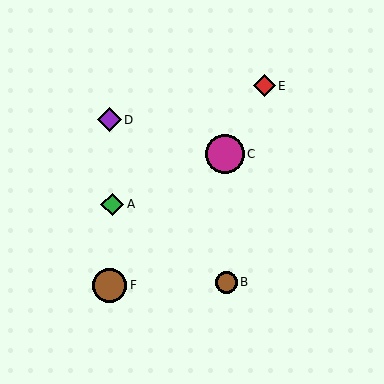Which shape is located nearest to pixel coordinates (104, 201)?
The green diamond (labeled A) at (112, 204) is nearest to that location.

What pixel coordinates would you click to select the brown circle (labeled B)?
Click at (226, 282) to select the brown circle B.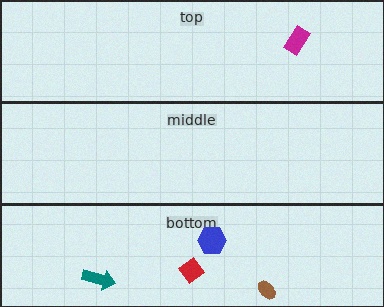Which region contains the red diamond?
The bottom region.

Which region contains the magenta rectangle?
The top region.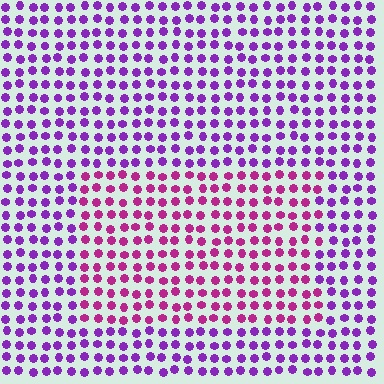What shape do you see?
I see a rectangle.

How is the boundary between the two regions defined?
The boundary is defined purely by a slight shift in hue (about 38 degrees). Spacing, size, and orientation are identical on both sides.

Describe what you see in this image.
The image is filled with small purple elements in a uniform arrangement. A rectangle-shaped region is visible where the elements are tinted to a slightly different hue, forming a subtle color boundary.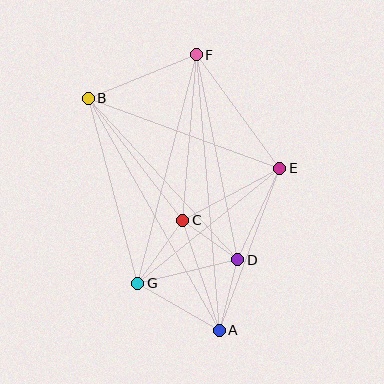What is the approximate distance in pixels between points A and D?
The distance between A and D is approximately 73 pixels.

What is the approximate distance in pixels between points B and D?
The distance between B and D is approximately 220 pixels.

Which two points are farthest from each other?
Points A and F are farthest from each other.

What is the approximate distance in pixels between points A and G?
The distance between A and G is approximately 94 pixels.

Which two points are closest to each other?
Points C and D are closest to each other.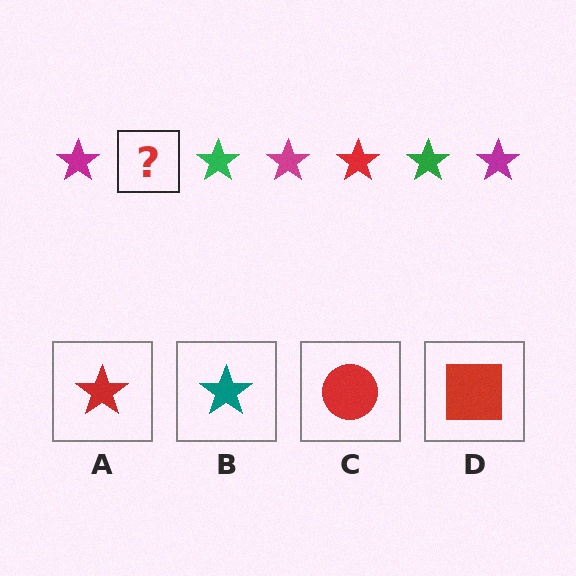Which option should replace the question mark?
Option A.